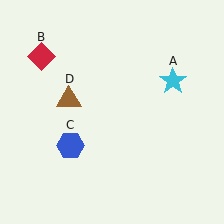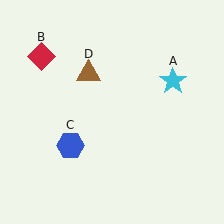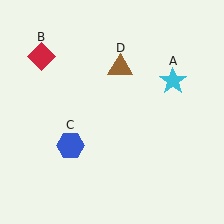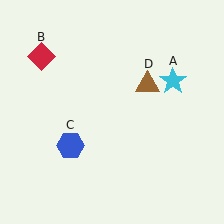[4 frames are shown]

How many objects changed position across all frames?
1 object changed position: brown triangle (object D).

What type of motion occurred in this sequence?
The brown triangle (object D) rotated clockwise around the center of the scene.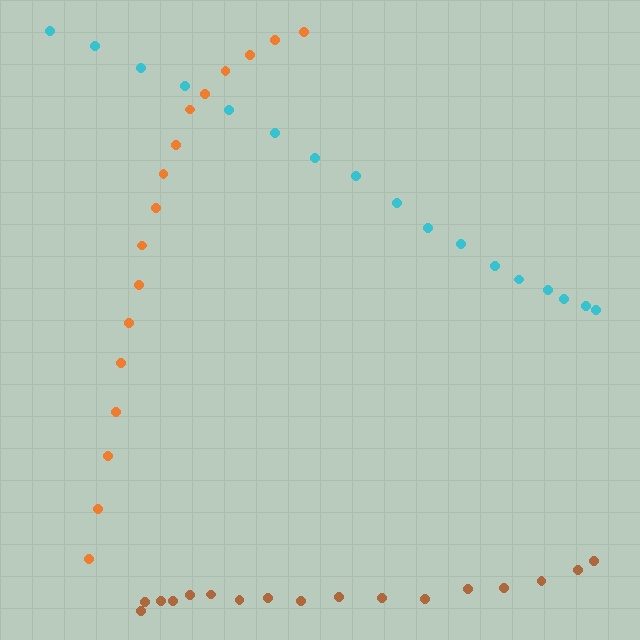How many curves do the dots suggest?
There are 3 distinct paths.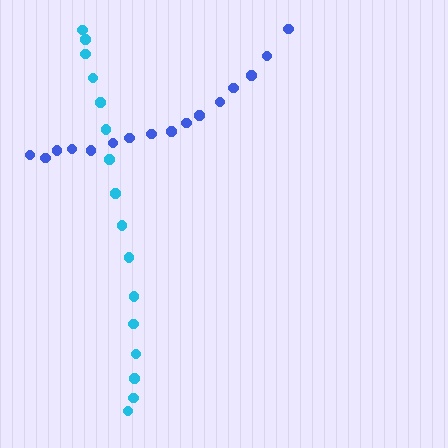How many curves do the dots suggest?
There are 2 distinct paths.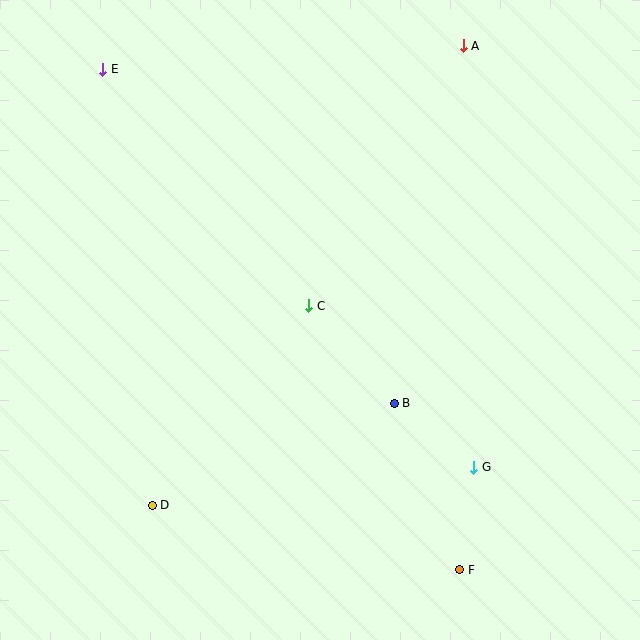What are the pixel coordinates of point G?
Point G is at (474, 467).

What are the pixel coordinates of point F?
Point F is at (460, 570).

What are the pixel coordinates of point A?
Point A is at (463, 46).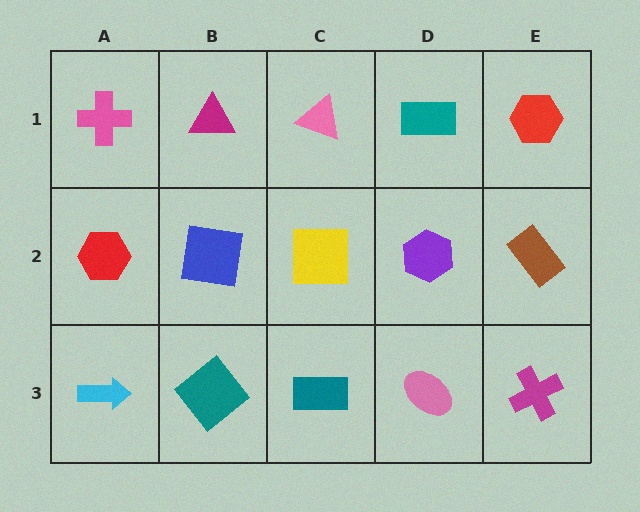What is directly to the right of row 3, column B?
A teal rectangle.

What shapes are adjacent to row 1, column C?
A yellow square (row 2, column C), a magenta triangle (row 1, column B), a teal rectangle (row 1, column D).